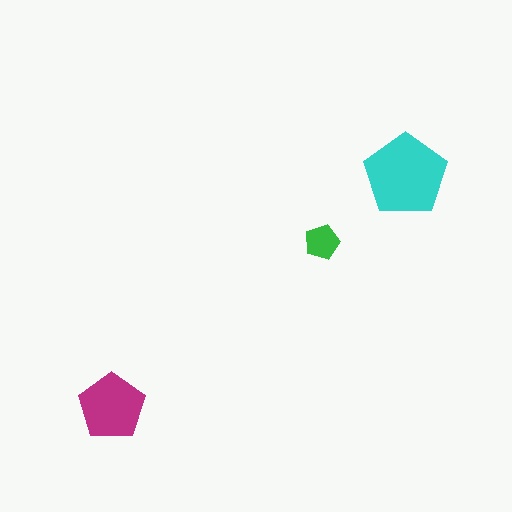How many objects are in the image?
There are 3 objects in the image.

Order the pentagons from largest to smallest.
the cyan one, the magenta one, the green one.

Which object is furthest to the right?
The cyan pentagon is rightmost.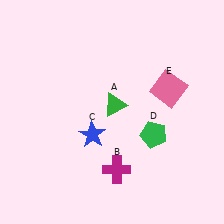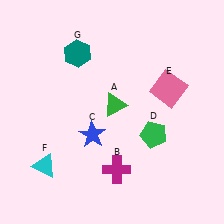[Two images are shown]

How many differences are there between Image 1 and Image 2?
There are 2 differences between the two images.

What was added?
A cyan triangle (F), a teal hexagon (G) were added in Image 2.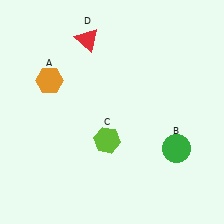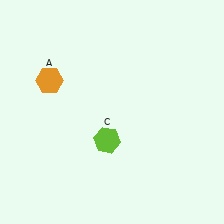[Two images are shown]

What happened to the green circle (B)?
The green circle (B) was removed in Image 2. It was in the bottom-right area of Image 1.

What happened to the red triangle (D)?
The red triangle (D) was removed in Image 2. It was in the top-left area of Image 1.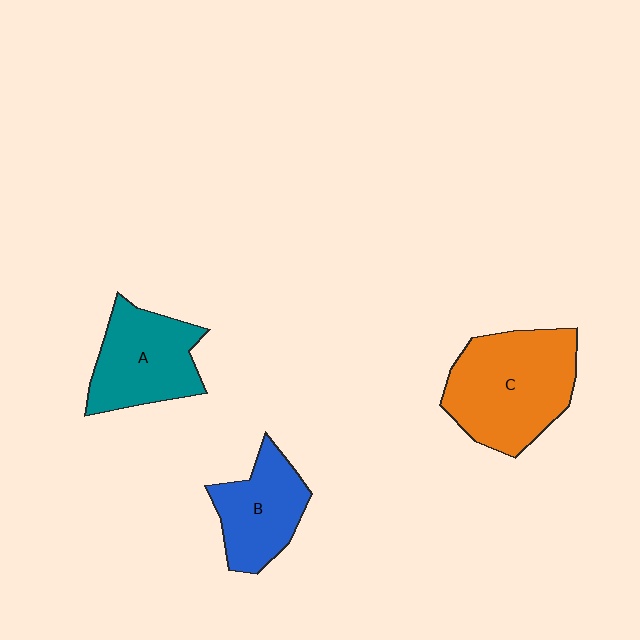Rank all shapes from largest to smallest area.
From largest to smallest: C (orange), A (teal), B (blue).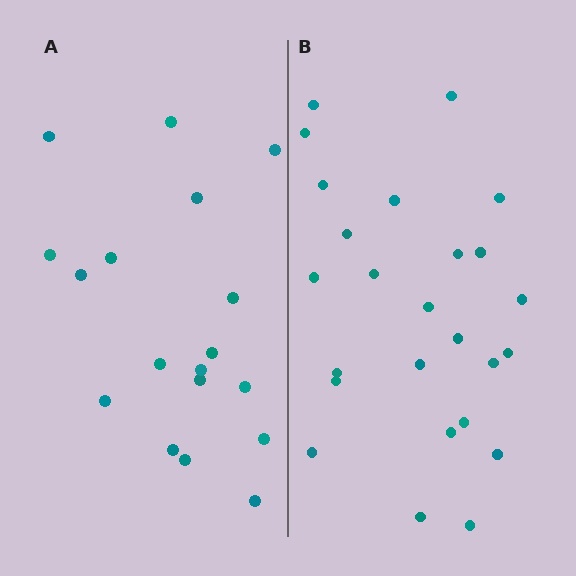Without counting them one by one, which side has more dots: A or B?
Region B (the right region) has more dots.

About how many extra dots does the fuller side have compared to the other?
Region B has roughly 8 or so more dots than region A.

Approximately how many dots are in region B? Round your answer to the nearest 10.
About 20 dots. (The exact count is 25, which rounds to 20.)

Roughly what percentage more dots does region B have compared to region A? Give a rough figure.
About 40% more.